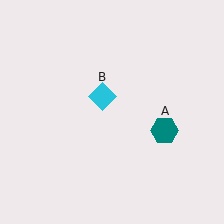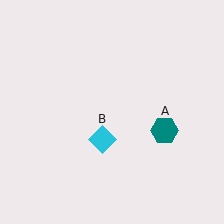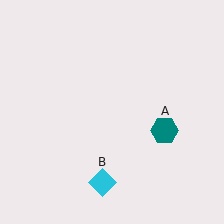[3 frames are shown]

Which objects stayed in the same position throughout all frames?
Teal hexagon (object A) remained stationary.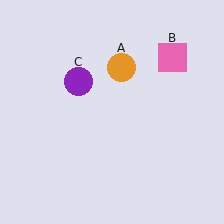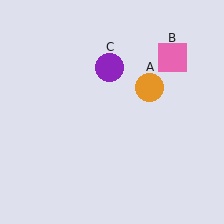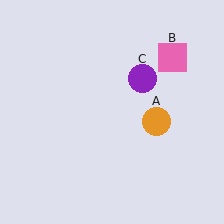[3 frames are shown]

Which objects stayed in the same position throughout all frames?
Pink square (object B) remained stationary.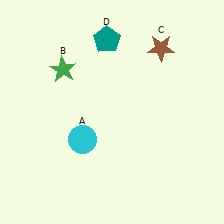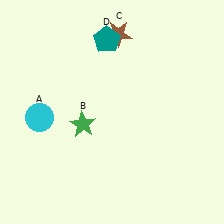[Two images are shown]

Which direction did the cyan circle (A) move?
The cyan circle (A) moved left.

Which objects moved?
The objects that moved are: the cyan circle (A), the green star (B), the brown star (C).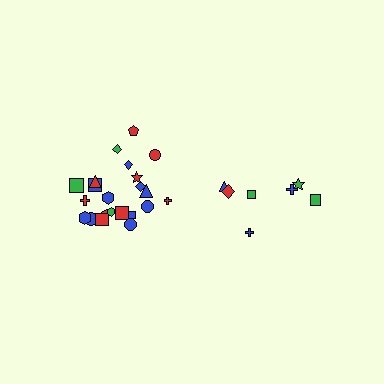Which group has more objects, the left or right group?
The left group.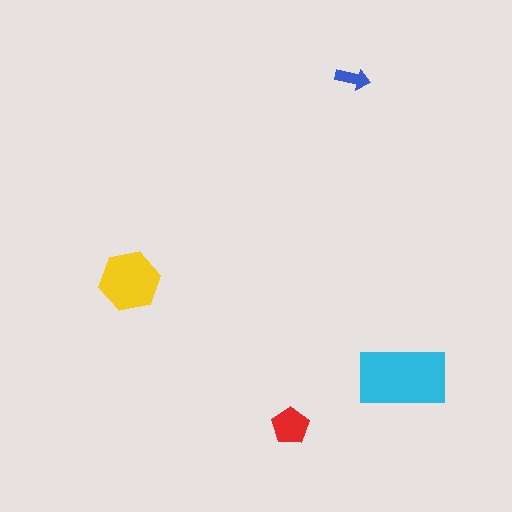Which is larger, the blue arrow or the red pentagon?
The red pentagon.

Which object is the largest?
The cyan rectangle.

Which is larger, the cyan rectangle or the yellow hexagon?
The cyan rectangle.